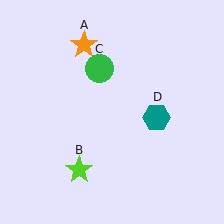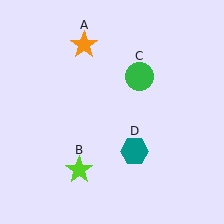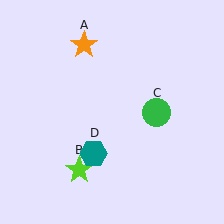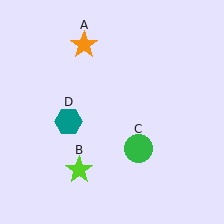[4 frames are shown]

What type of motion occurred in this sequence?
The green circle (object C), teal hexagon (object D) rotated clockwise around the center of the scene.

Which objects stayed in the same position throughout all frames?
Orange star (object A) and lime star (object B) remained stationary.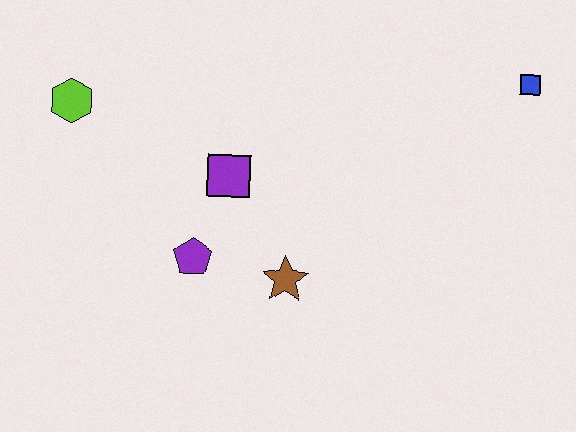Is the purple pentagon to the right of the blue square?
No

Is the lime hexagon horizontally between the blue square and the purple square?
No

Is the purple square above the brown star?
Yes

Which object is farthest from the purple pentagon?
The blue square is farthest from the purple pentagon.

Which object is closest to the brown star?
The purple pentagon is closest to the brown star.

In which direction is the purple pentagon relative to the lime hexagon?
The purple pentagon is below the lime hexagon.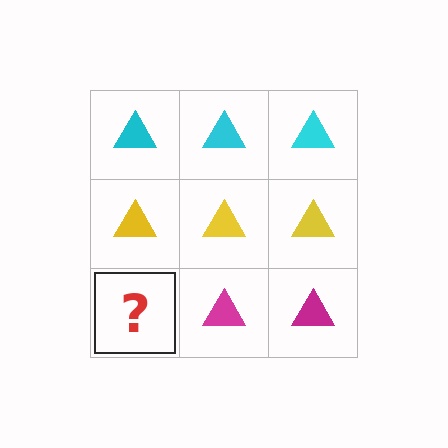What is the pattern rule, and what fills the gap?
The rule is that each row has a consistent color. The gap should be filled with a magenta triangle.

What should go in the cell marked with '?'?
The missing cell should contain a magenta triangle.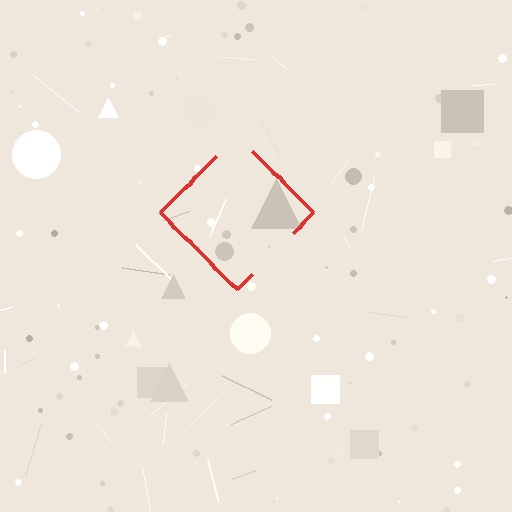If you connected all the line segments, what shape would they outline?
They would outline a diamond.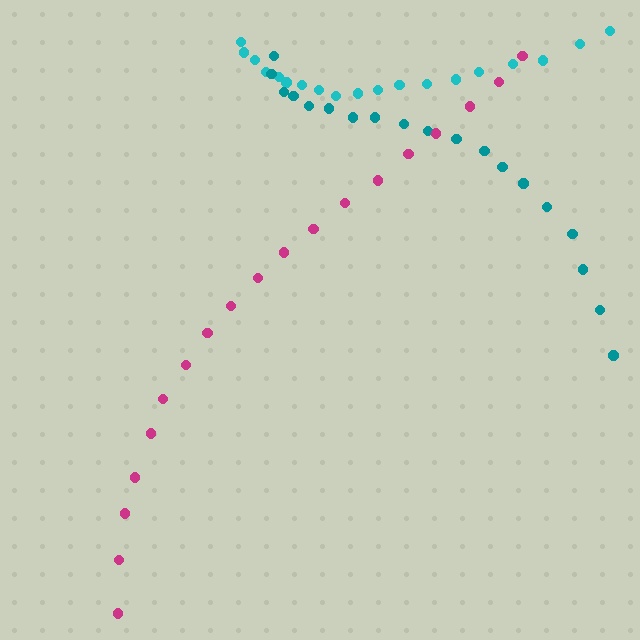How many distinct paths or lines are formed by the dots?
There are 3 distinct paths.